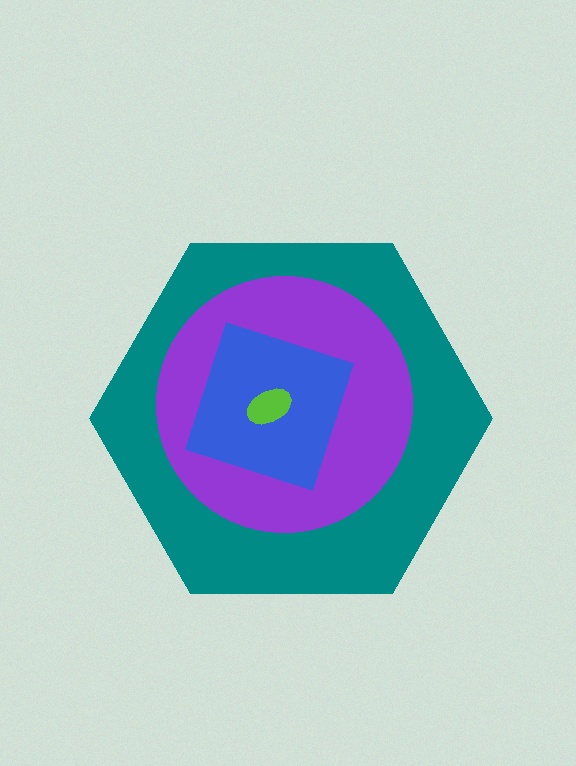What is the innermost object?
The lime ellipse.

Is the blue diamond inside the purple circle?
Yes.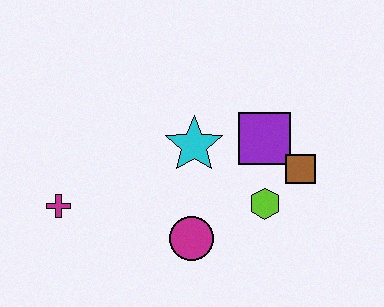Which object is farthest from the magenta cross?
The brown square is farthest from the magenta cross.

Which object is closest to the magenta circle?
The lime hexagon is closest to the magenta circle.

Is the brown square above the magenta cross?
Yes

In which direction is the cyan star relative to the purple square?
The cyan star is to the left of the purple square.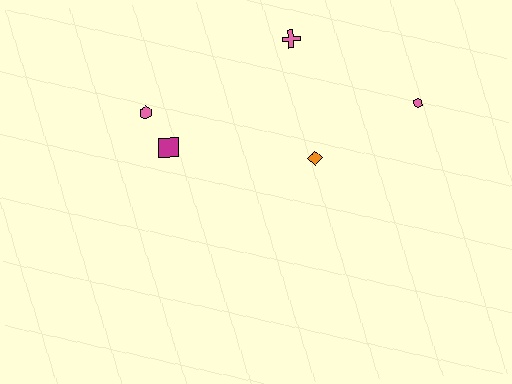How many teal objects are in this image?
There are no teal objects.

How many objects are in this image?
There are 5 objects.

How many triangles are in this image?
There are no triangles.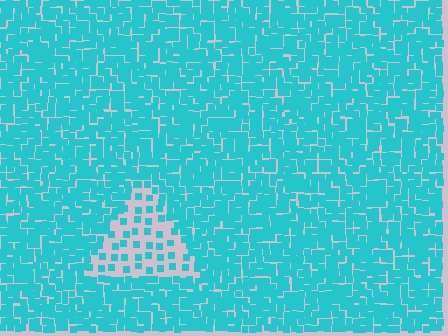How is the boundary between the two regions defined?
The boundary is defined by a change in element density (approximately 3.0x ratio). All elements are the same color, size, and shape.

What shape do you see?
I see a triangle.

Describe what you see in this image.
The image contains small cyan elements arranged at two different densities. A triangle-shaped region is visible where the elements are less densely packed than the surrounding area.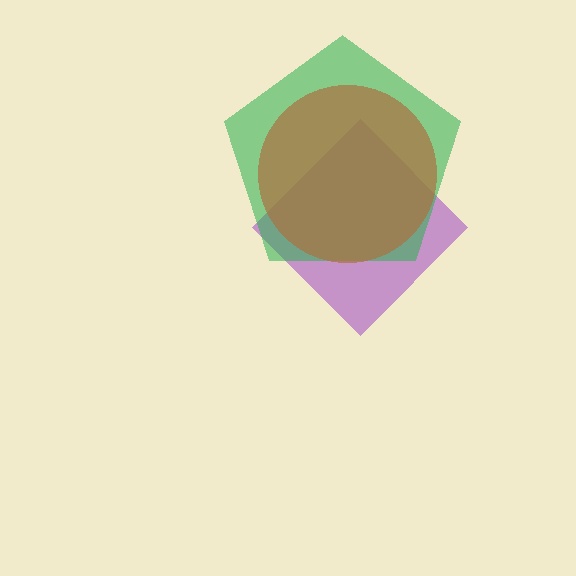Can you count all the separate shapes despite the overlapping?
Yes, there are 3 separate shapes.